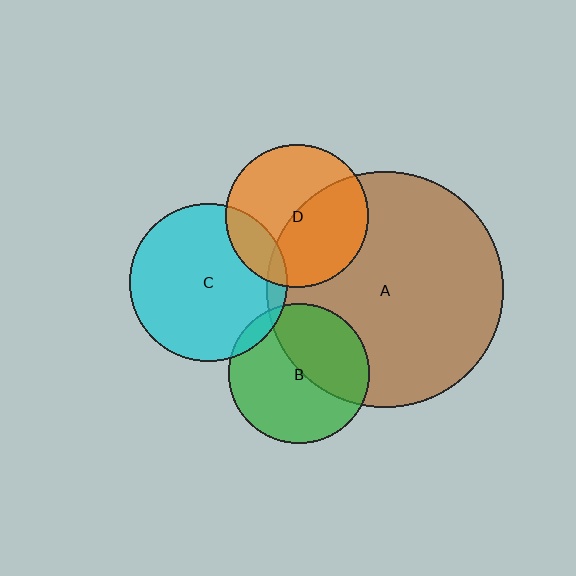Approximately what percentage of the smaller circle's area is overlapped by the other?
Approximately 40%.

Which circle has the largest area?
Circle A (brown).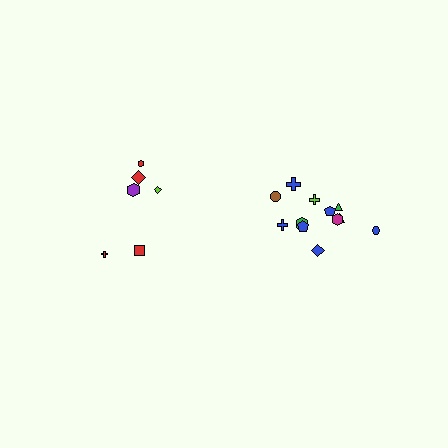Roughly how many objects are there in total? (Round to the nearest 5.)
Roughly 20 objects in total.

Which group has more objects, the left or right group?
The right group.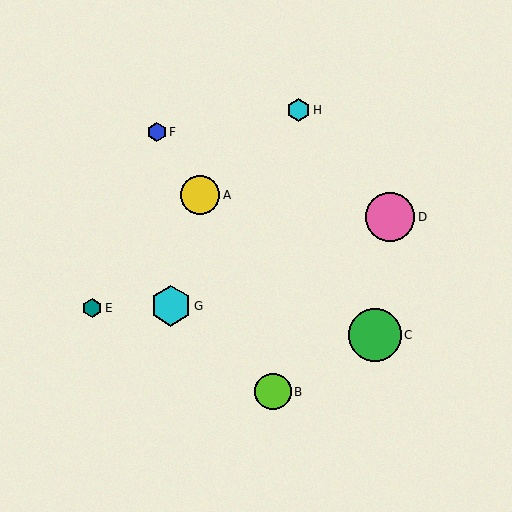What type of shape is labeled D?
Shape D is a pink circle.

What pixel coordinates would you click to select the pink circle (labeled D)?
Click at (390, 217) to select the pink circle D.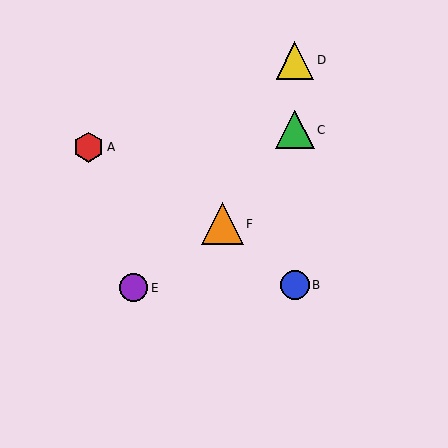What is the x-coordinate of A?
Object A is at x≈89.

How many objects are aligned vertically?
3 objects (B, C, D) are aligned vertically.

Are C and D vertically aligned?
Yes, both are at x≈295.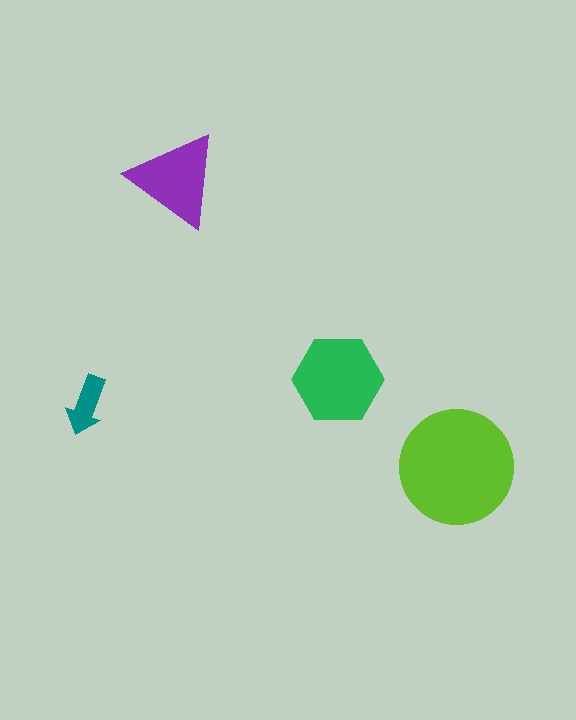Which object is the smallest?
The teal arrow.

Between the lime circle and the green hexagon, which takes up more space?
The lime circle.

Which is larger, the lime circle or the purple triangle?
The lime circle.